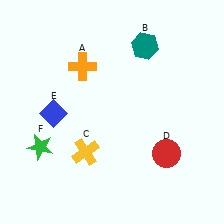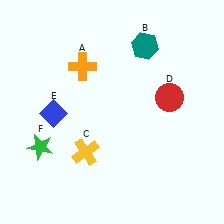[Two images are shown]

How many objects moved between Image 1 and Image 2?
1 object moved between the two images.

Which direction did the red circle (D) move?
The red circle (D) moved up.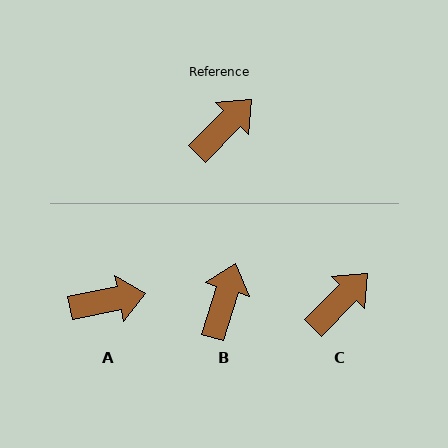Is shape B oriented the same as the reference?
No, it is off by about 27 degrees.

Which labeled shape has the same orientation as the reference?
C.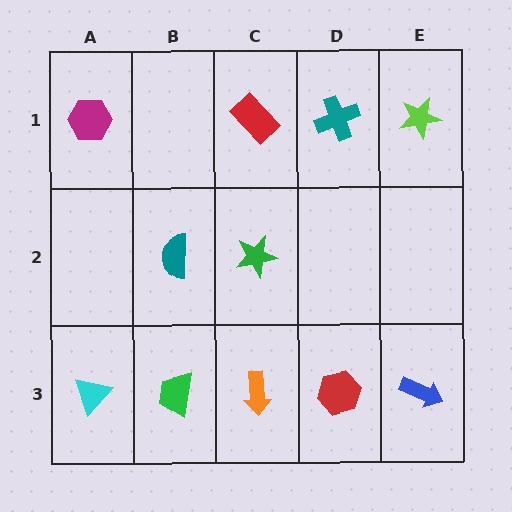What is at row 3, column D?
A red hexagon.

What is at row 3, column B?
A green trapezoid.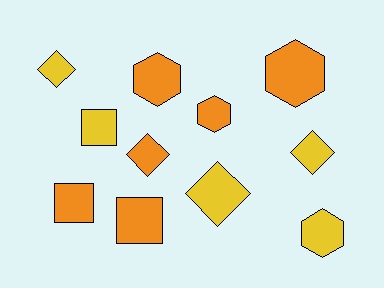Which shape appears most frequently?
Diamond, with 4 objects.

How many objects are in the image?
There are 11 objects.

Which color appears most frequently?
Orange, with 6 objects.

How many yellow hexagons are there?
There is 1 yellow hexagon.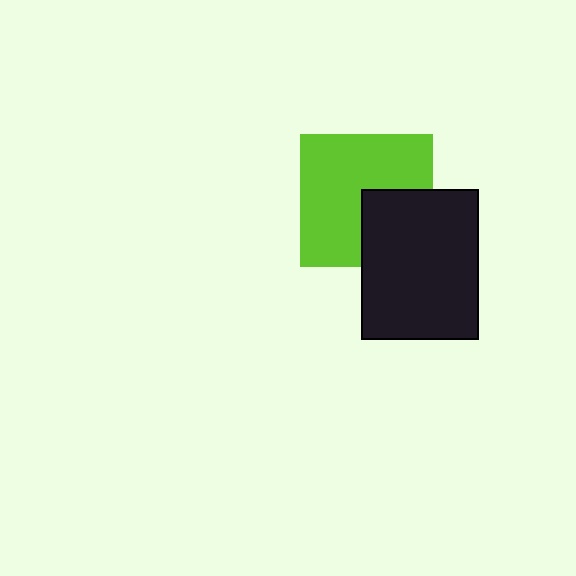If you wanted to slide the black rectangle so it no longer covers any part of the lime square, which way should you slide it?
Slide it toward the lower-right — that is the most direct way to separate the two shapes.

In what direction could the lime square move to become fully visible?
The lime square could move toward the upper-left. That would shift it out from behind the black rectangle entirely.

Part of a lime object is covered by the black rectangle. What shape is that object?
It is a square.